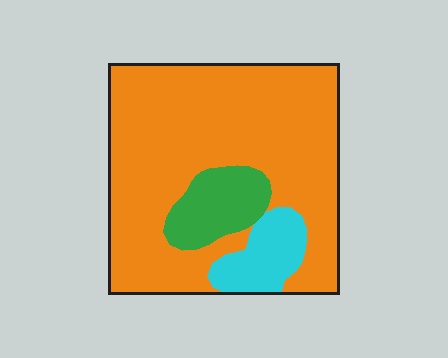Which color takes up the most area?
Orange, at roughly 80%.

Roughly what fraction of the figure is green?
Green takes up about one eighth (1/8) of the figure.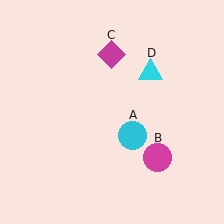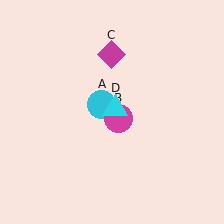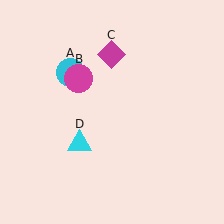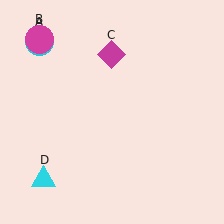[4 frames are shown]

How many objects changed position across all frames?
3 objects changed position: cyan circle (object A), magenta circle (object B), cyan triangle (object D).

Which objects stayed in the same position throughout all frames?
Magenta diamond (object C) remained stationary.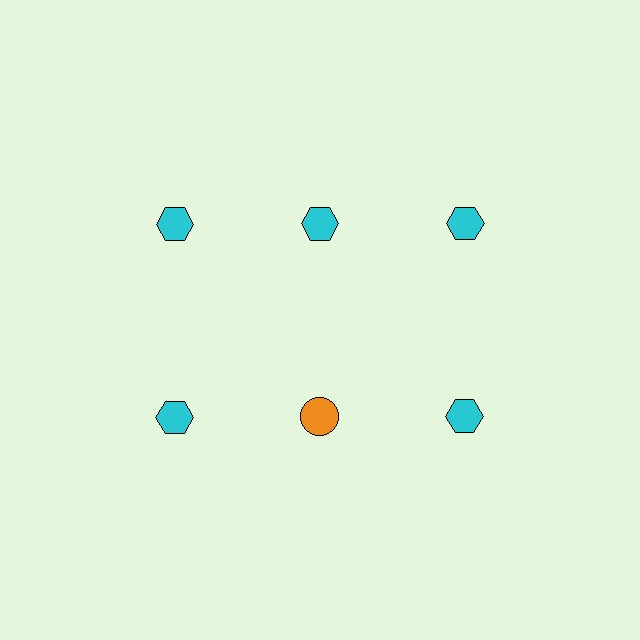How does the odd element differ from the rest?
It differs in both color (orange instead of cyan) and shape (circle instead of hexagon).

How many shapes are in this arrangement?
There are 6 shapes arranged in a grid pattern.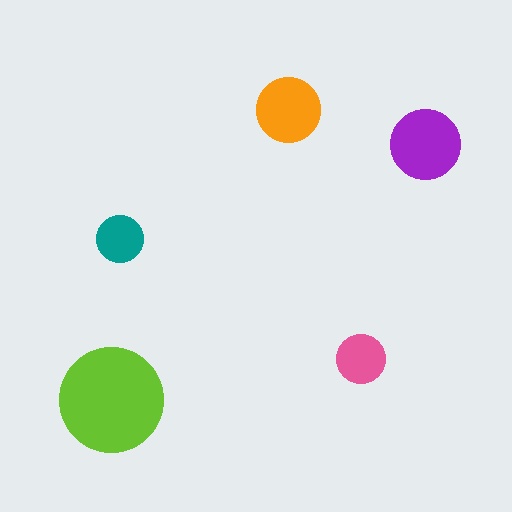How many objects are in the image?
There are 5 objects in the image.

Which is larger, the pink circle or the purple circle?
The purple one.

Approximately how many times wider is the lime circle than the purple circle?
About 1.5 times wider.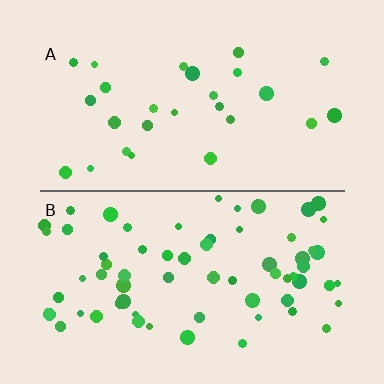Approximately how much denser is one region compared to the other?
Approximately 2.5× — region B over region A.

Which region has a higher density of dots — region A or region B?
B (the bottom).